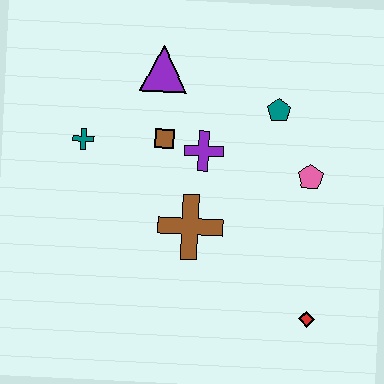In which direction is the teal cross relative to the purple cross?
The teal cross is to the left of the purple cross.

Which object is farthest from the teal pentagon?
The red diamond is farthest from the teal pentagon.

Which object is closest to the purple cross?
The brown square is closest to the purple cross.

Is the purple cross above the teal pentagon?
No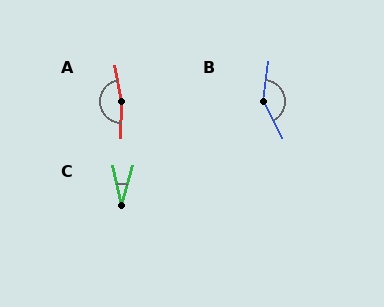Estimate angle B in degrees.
Approximately 145 degrees.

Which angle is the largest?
A, at approximately 170 degrees.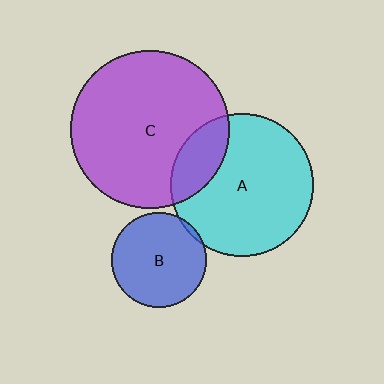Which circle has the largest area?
Circle C (purple).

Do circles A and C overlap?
Yes.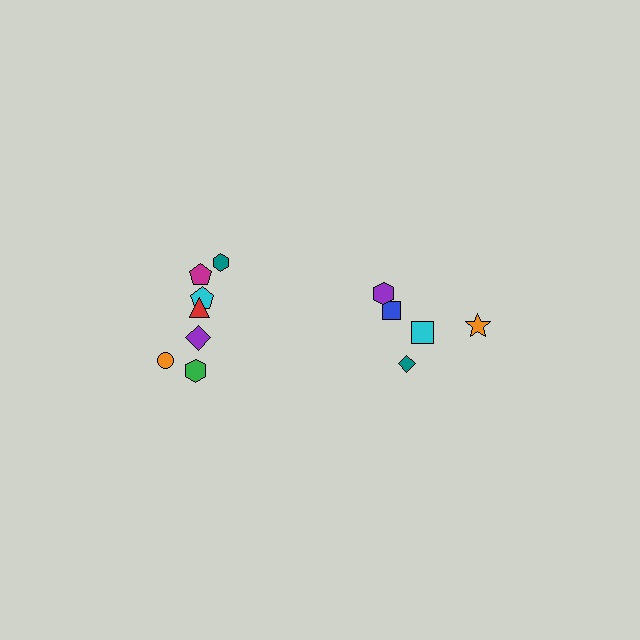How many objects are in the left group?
There are 7 objects.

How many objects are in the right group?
There are 5 objects.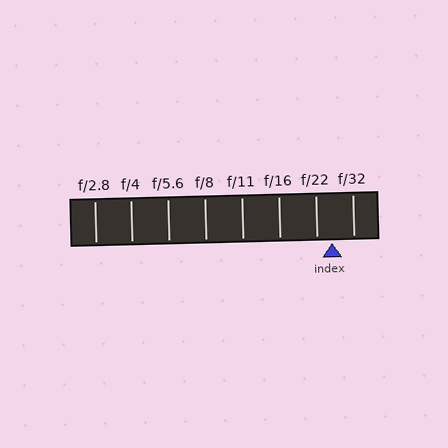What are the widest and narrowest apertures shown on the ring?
The widest aperture shown is f/2.8 and the narrowest is f/32.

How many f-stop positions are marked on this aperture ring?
There are 8 f-stop positions marked.